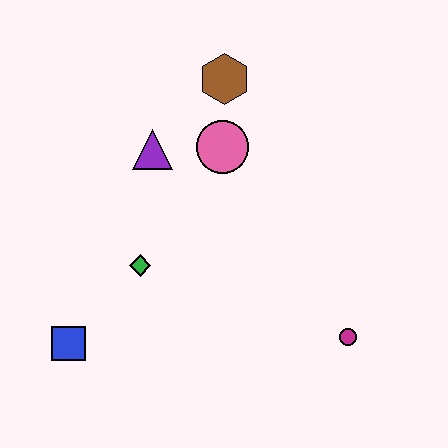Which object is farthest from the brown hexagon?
The blue square is farthest from the brown hexagon.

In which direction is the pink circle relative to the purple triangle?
The pink circle is to the right of the purple triangle.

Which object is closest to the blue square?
The green diamond is closest to the blue square.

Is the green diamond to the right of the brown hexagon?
No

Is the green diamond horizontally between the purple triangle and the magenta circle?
No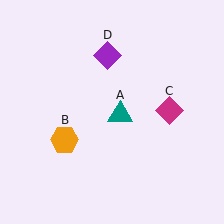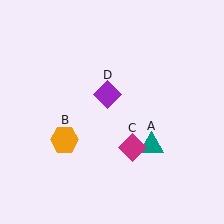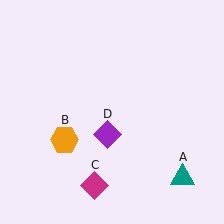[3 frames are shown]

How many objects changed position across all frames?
3 objects changed position: teal triangle (object A), magenta diamond (object C), purple diamond (object D).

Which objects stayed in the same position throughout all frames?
Orange hexagon (object B) remained stationary.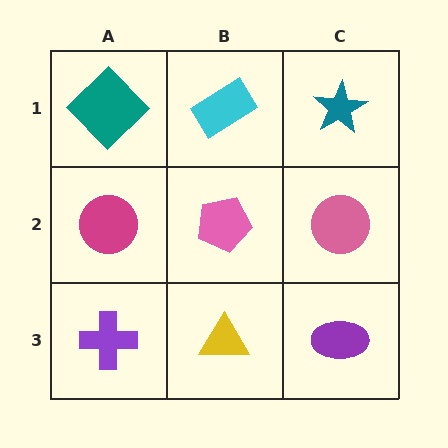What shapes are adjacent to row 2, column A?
A teal diamond (row 1, column A), a purple cross (row 3, column A), a pink pentagon (row 2, column B).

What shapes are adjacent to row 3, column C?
A pink circle (row 2, column C), a yellow triangle (row 3, column B).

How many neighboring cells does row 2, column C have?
3.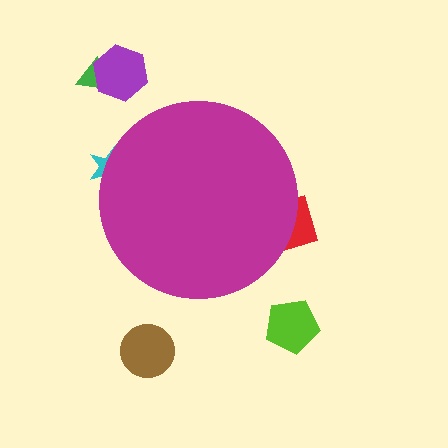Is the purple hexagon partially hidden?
No, the purple hexagon is fully visible.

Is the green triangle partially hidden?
No, the green triangle is fully visible.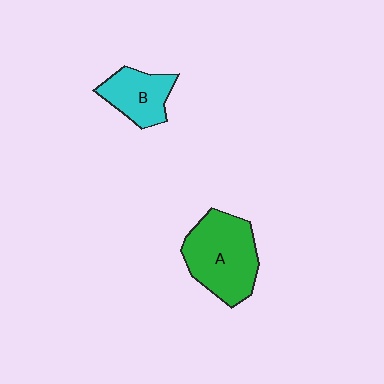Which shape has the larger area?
Shape A (green).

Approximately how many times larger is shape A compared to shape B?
Approximately 1.7 times.